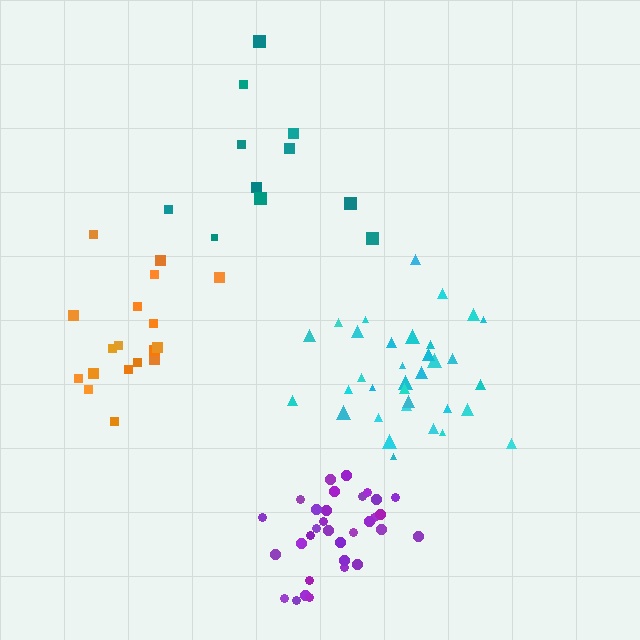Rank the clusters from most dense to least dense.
purple, cyan, orange, teal.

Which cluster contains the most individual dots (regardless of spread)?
Cyan (34).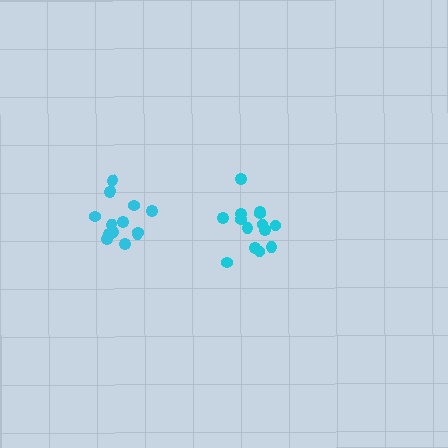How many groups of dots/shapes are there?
There are 2 groups.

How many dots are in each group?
Group 1: 13 dots, Group 2: 14 dots (27 total).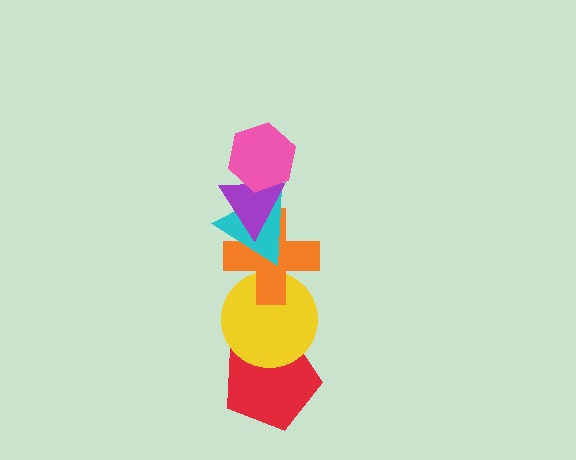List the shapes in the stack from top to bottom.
From top to bottom: the pink hexagon, the purple triangle, the cyan triangle, the orange cross, the yellow circle, the red pentagon.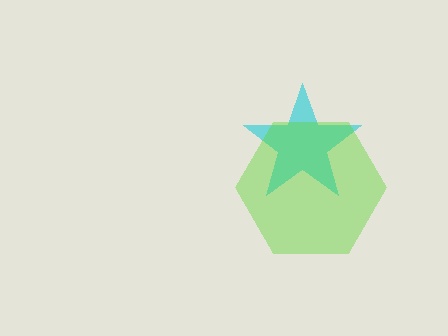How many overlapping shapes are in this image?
There are 2 overlapping shapes in the image.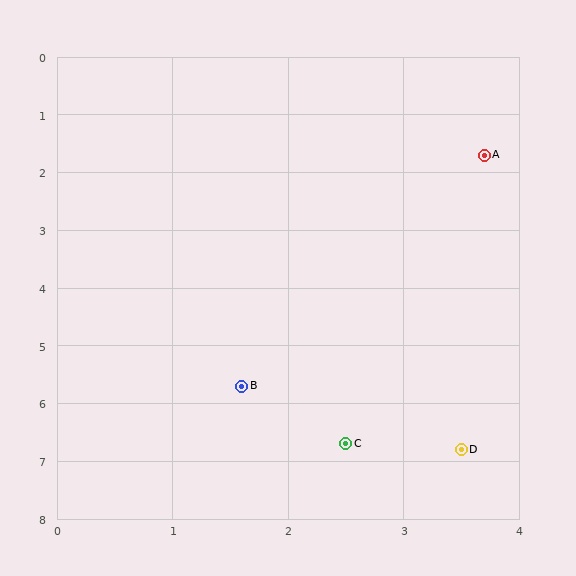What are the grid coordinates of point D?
Point D is at approximately (3.5, 6.8).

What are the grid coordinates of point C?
Point C is at approximately (2.5, 6.7).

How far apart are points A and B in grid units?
Points A and B are about 4.5 grid units apart.